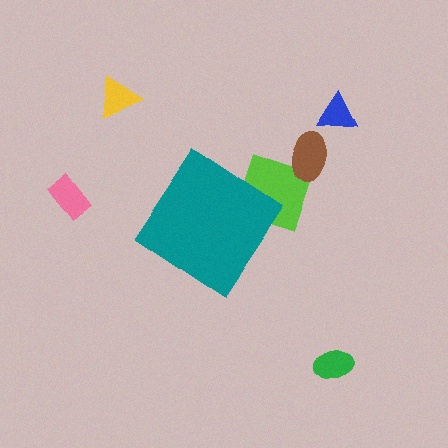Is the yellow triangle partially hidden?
No, the yellow triangle is fully visible.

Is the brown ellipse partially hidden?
No, the brown ellipse is fully visible.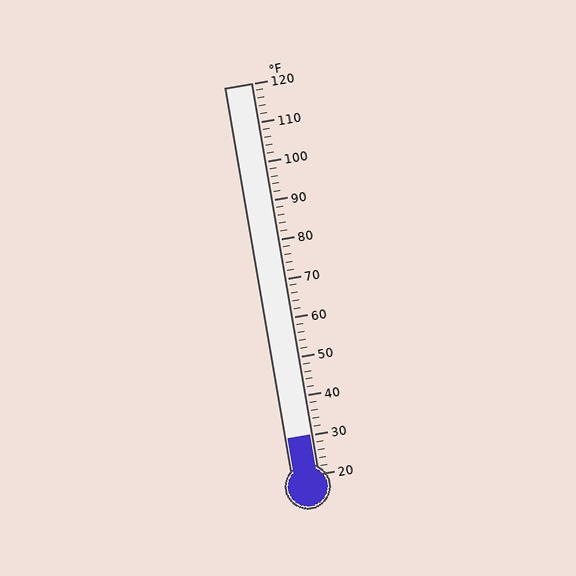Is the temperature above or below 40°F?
The temperature is below 40°F.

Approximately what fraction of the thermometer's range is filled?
The thermometer is filled to approximately 10% of its range.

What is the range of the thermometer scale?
The thermometer scale ranges from 20°F to 120°F.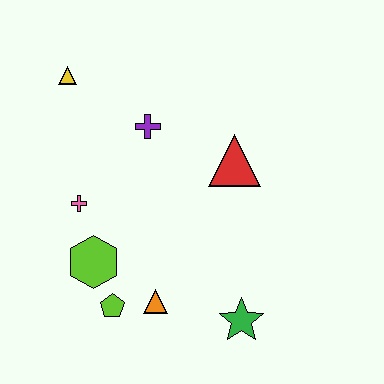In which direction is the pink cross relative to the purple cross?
The pink cross is below the purple cross.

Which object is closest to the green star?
The orange triangle is closest to the green star.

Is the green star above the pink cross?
No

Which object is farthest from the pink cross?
The green star is farthest from the pink cross.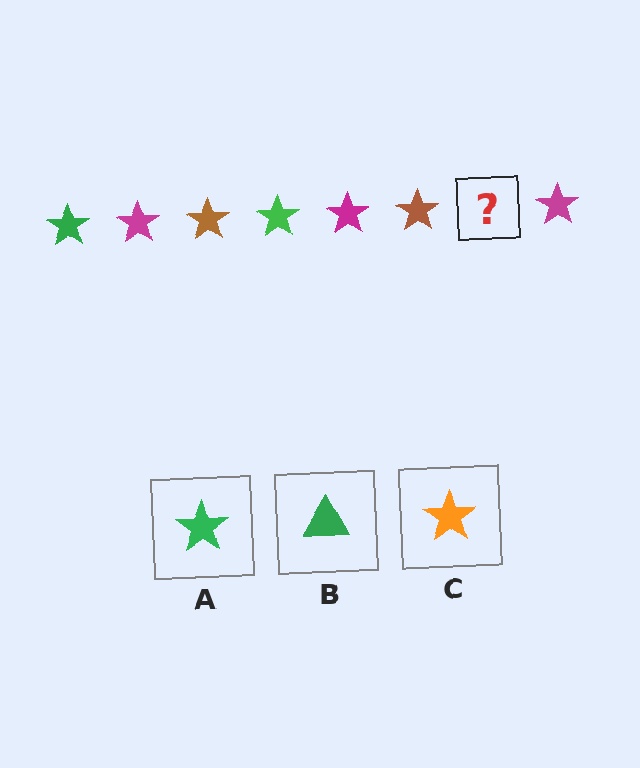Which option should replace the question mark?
Option A.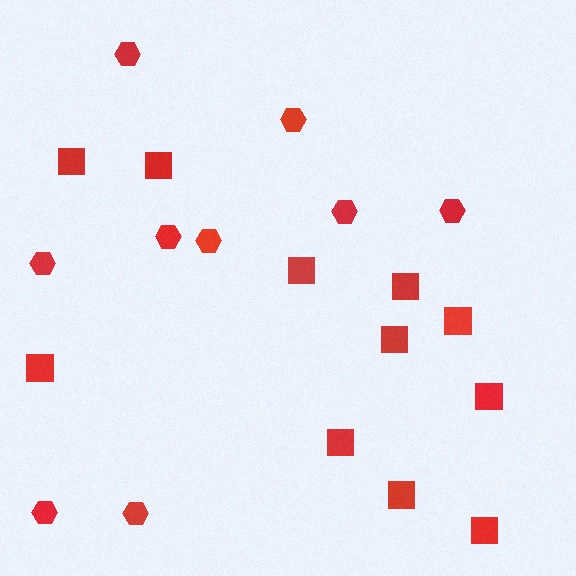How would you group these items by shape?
There are 2 groups: one group of hexagons (9) and one group of squares (11).